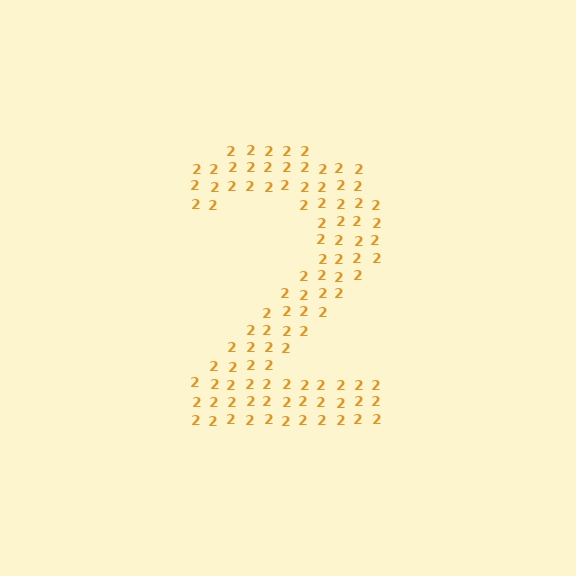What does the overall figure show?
The overall figure shows the digit 2.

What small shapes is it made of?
It is made of small digit 2's.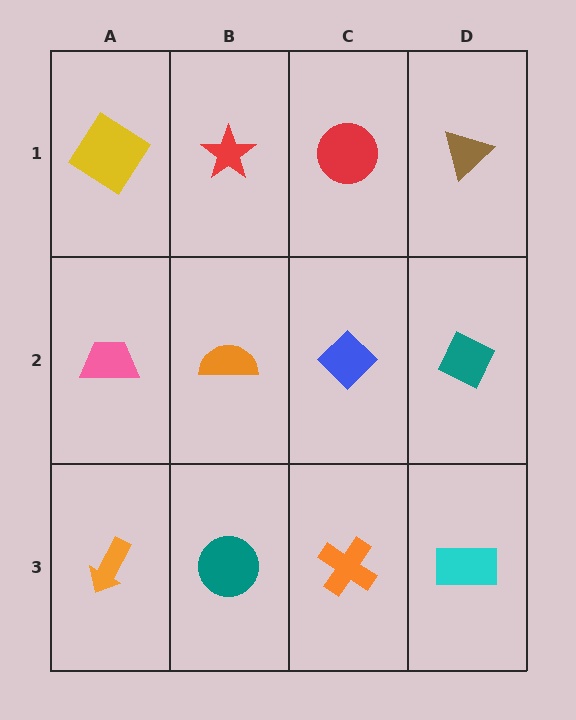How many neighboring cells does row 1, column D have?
2.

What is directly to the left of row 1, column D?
A red circle.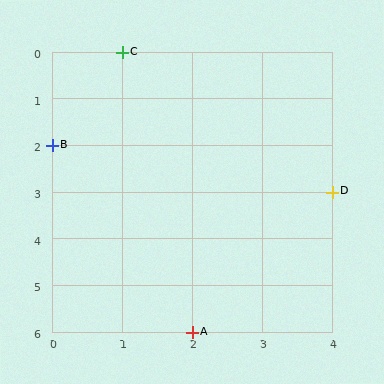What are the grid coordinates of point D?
Point D is at grid coordinates (4, 3).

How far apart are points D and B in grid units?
Points D and B are 4 columns and 1 row apart (about 4.1 grid units diagonally).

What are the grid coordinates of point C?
Point C is at grid coordinates (1, 0).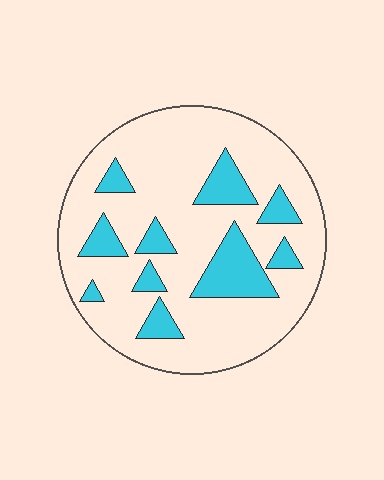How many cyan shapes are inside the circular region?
10.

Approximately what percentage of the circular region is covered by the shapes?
Approximately 20%.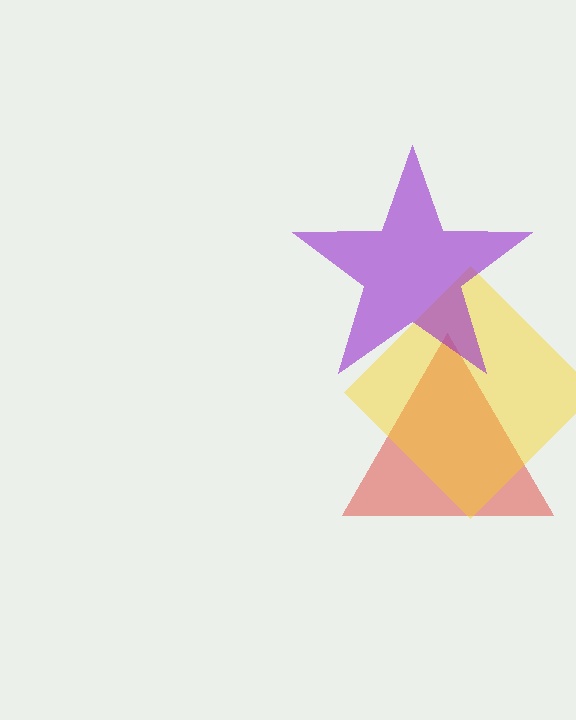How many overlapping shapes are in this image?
There are 3 overlapping shapes in the image.